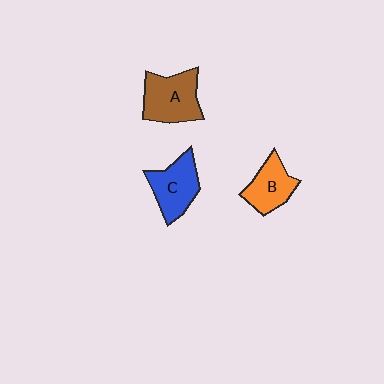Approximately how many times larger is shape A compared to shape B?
Approximately 1.3 times.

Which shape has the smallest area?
Shape B (orange).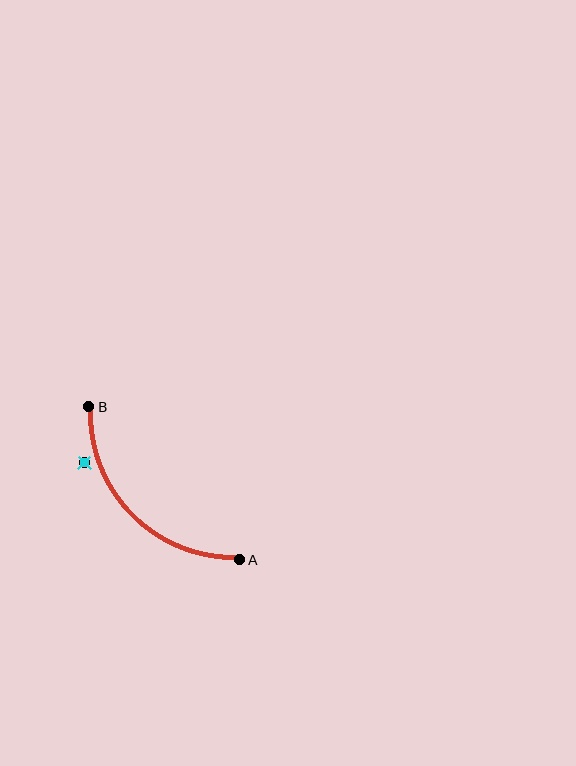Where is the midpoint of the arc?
The arc midpoint is the point on the curve farthest from the straight line joining A and B. It sits below and to the left of that line.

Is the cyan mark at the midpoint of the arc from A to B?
No — the cyan mark does not lie on the arc at all. It sits slightly outside the curve.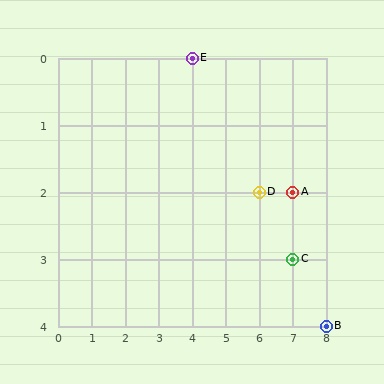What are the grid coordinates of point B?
Point B is at grid coordinates (8, 4).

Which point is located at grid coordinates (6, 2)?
Point D is at (6, 2).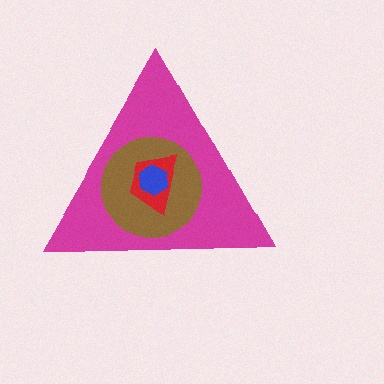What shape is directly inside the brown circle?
The red trapezoid.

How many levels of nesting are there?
4.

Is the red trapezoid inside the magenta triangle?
Yes.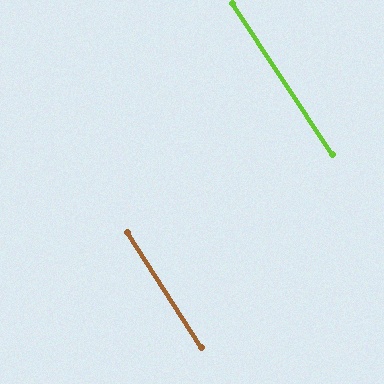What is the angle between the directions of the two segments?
Approximately 1 degree.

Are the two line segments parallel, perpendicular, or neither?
Parallel — their directions differ by only 1.1°.